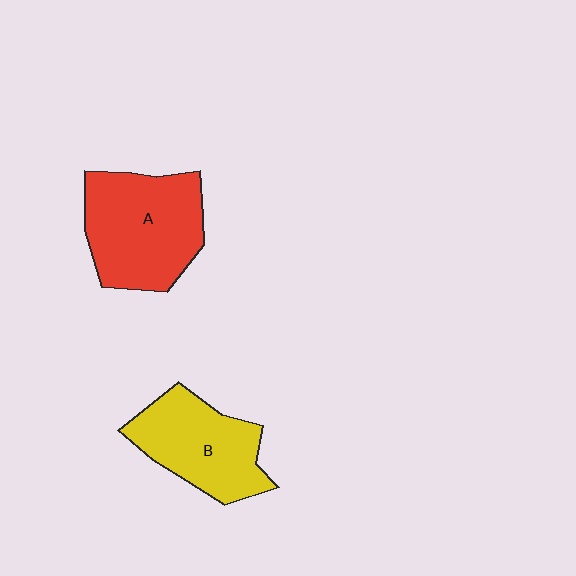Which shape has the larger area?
Shape A (red).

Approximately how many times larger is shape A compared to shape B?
Approximately 1.2 times.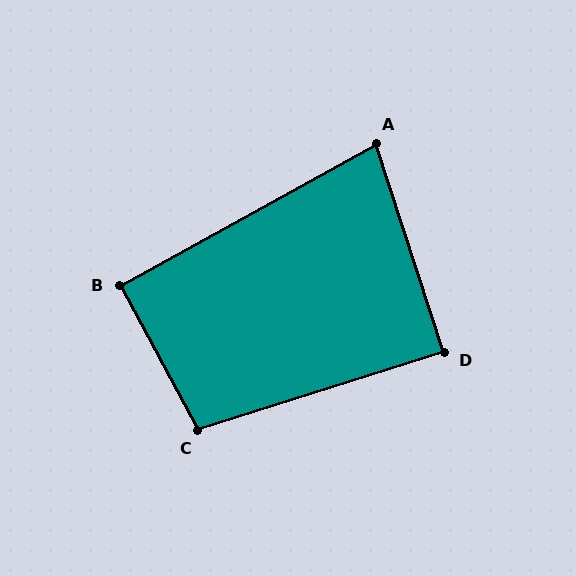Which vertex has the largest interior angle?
C, at approximately 101 degrees.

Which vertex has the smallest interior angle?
A, at approximately 79 degrees.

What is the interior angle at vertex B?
Approximately 90 degrees (approximately right).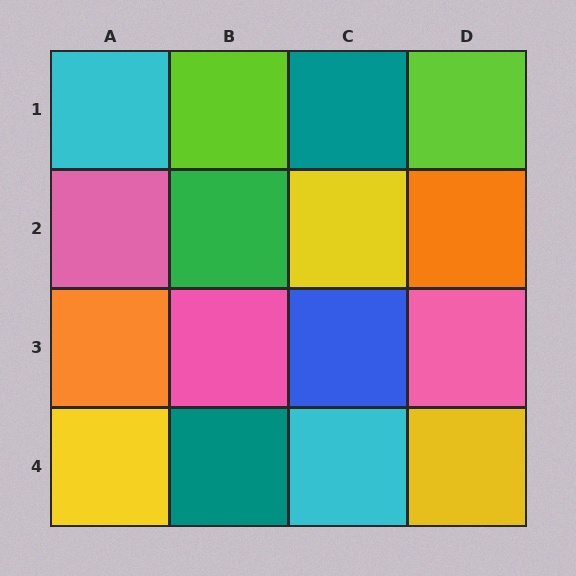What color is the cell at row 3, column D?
Pink.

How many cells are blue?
1 cell is blue.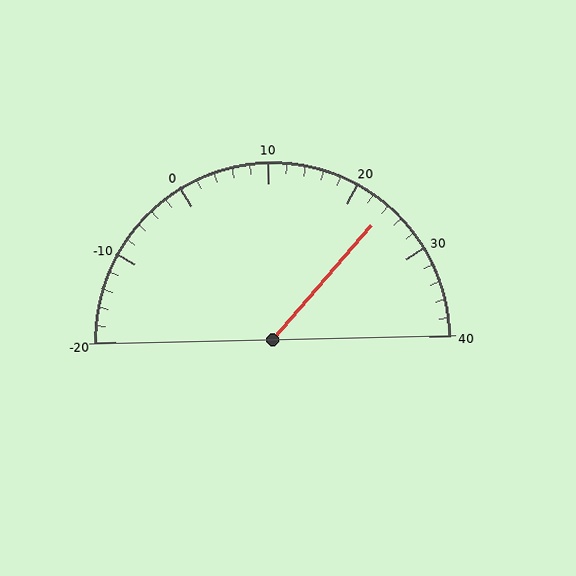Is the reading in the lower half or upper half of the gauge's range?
The reading is in the upper half of the range (-20 to 40).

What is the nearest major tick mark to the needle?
The nearest major tick mark is 20.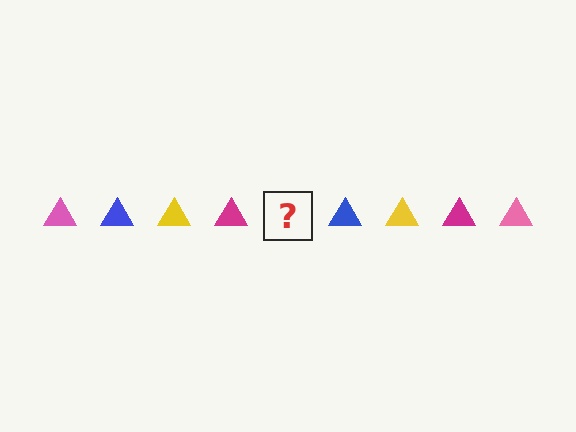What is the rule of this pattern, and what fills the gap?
The rule is that the pattern cycles through pink, blue, yellow, magenta triangles. The gap should be filled with a pink triangle.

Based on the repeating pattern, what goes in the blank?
The blank should be a pink triangle.